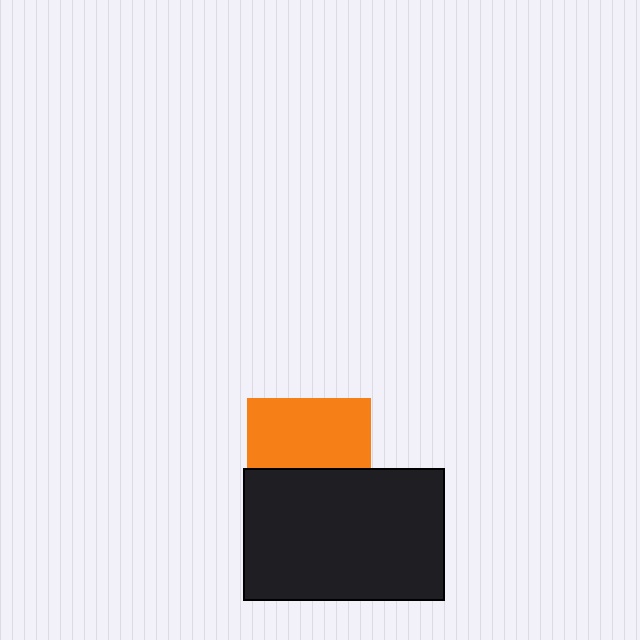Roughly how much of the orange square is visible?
About half of it is visible (roughly 56%).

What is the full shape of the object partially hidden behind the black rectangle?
The partially hidden object is an orange square.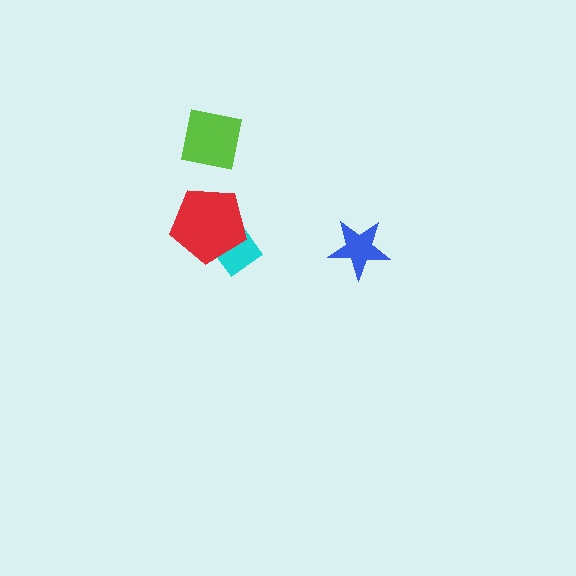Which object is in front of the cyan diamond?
The red pentagon is in front of the cyan diamond.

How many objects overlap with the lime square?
0 objects overlap with the lime square.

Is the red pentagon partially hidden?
No, no other shape covers it.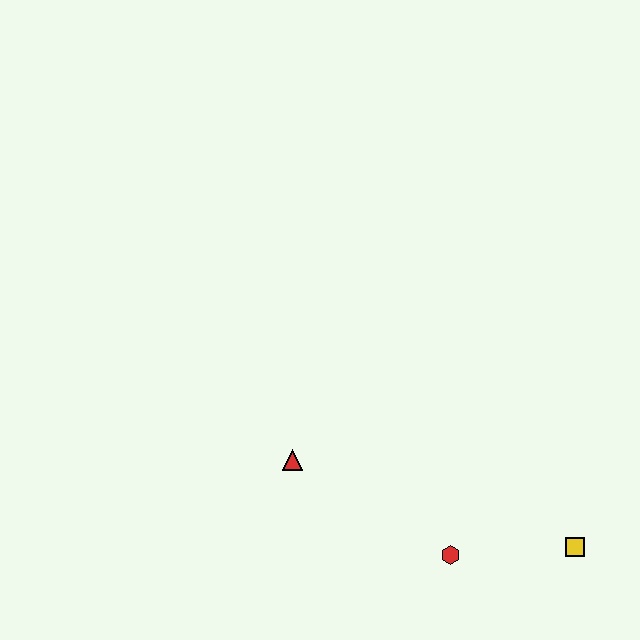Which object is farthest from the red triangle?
The yellow square is farthest from the red triangle.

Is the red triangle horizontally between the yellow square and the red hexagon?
No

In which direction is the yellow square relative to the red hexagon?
The yellow square is to the right of the red hexagon.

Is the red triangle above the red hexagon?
Yes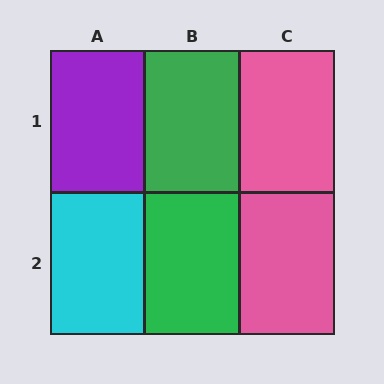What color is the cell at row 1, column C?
Pink.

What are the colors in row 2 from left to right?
Cyan, green, pink.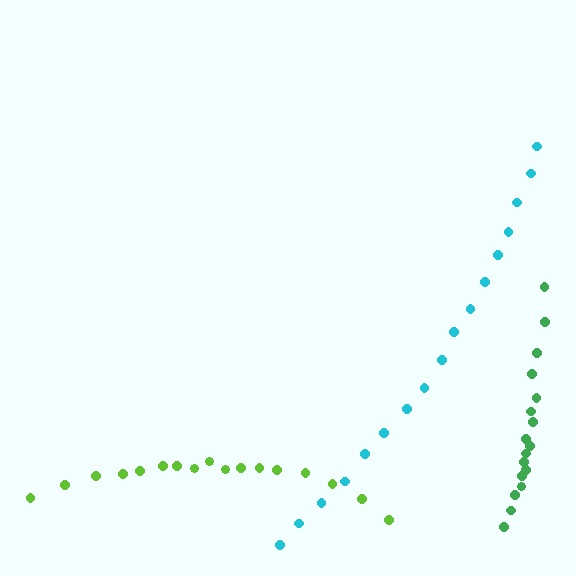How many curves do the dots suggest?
There are 3 distinct paths.